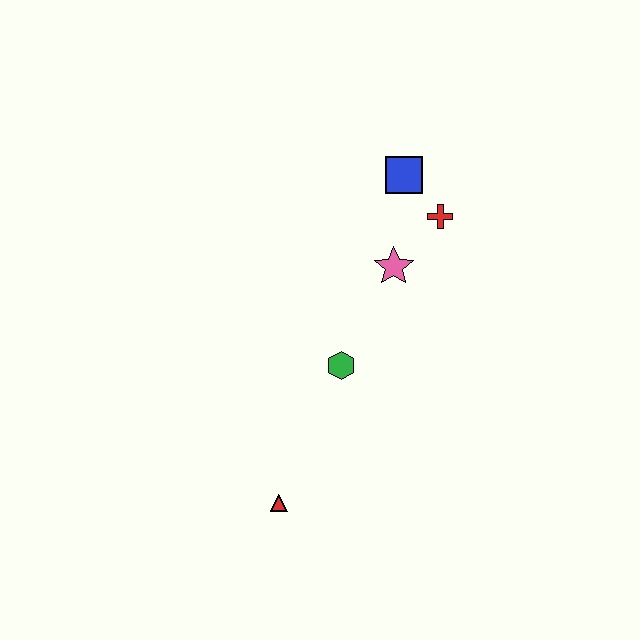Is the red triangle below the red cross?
Yes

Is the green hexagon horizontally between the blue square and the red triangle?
Yes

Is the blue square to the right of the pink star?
Yes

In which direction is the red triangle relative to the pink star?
The red triangle is below the pink star.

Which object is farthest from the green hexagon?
The blue square is farthest from the green hexagon.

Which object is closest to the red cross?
The blue square is closest to the red cross.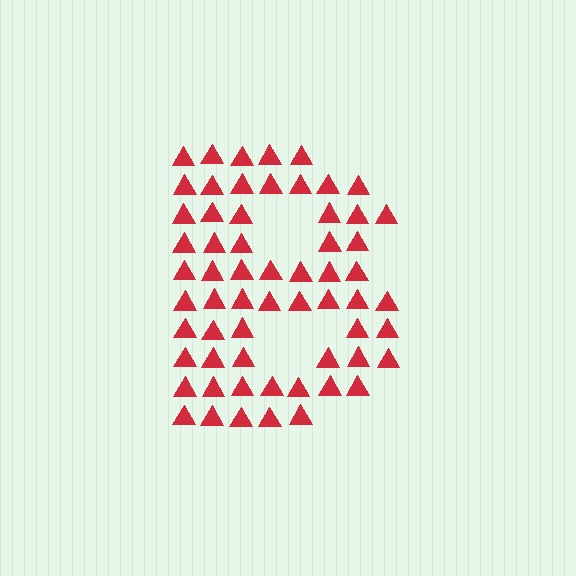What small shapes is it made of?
It is made of small triangles.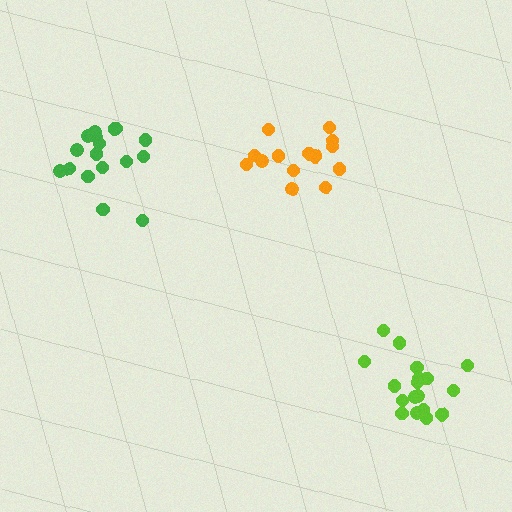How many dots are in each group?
Group 1: 17 dots, Group 2: 16 dots, Group 3: 19 dots (52 total).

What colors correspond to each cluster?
The clusters are colored: green, orange, lime.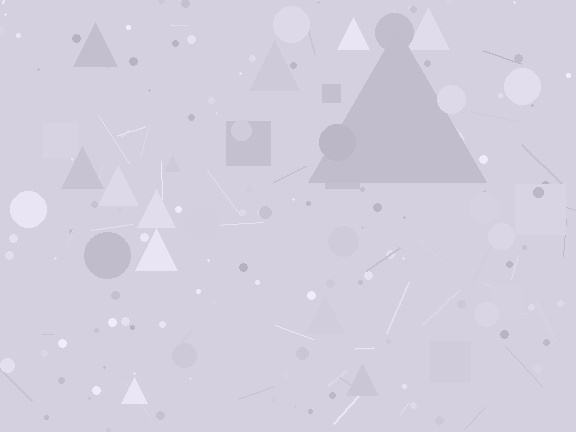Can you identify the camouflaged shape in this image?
The camouflaged shape is a triangle.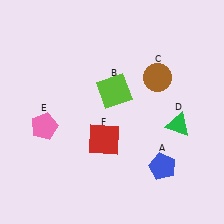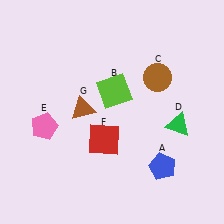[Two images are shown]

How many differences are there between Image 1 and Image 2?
There is 1 difference between the two images.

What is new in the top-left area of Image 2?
A brown triangle (G) was added in the top-left area of Image 2.